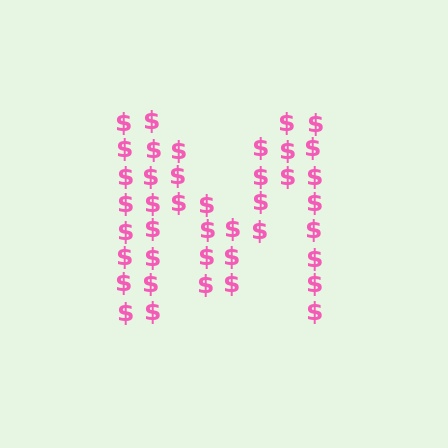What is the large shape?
The large shape is the letter M.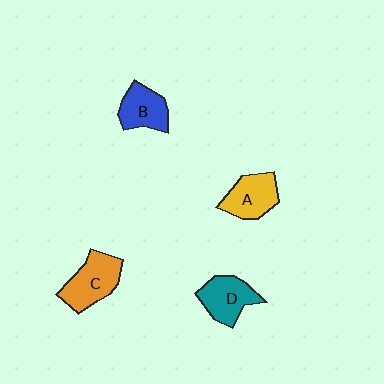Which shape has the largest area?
Shape C (orange).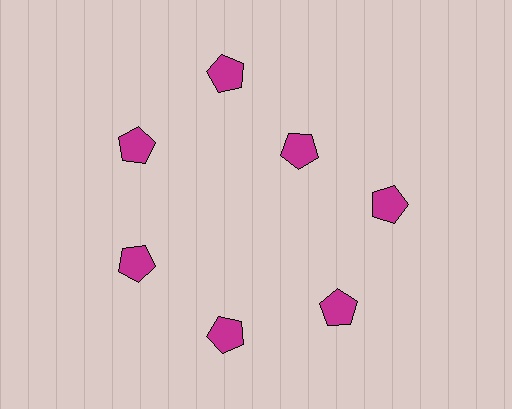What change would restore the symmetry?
The symmetry would be restored by moving it outward, back onto the ring so that all 7 pentagons sit at equal angles and equal distance from the center.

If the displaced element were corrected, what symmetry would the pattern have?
It would have 7-fold rotational symmetry — the pattern would map onto itself every 51 degrees.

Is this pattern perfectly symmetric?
No. The 7 magenta pentagons are arranged in a ring, but one element near the 1 o'clock position is pulled inward toward the center, breaking the 7-fold rotational symmetry.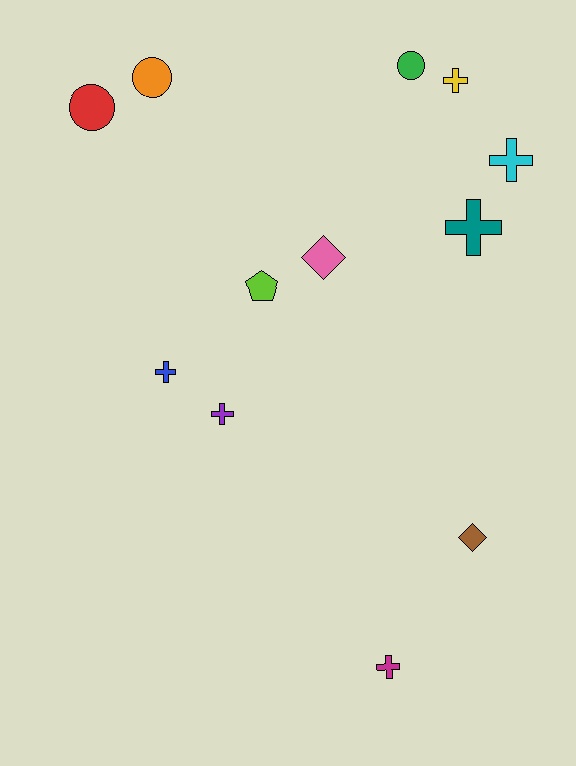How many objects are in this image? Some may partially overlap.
There are 12 objects.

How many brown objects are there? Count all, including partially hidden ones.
There is 1 brown object.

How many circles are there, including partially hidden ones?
There are 3 circles.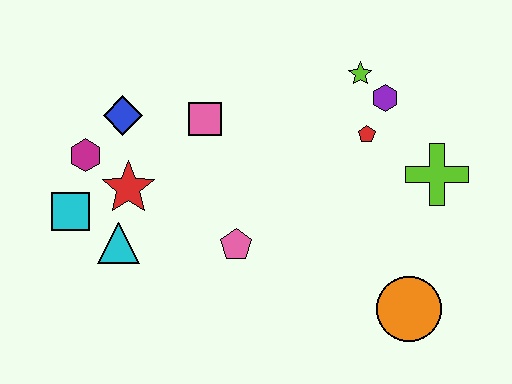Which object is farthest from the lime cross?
The cyan square is farthest from the lime cross.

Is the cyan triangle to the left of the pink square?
Yes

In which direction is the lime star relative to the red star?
The lime star is to the right of the red star.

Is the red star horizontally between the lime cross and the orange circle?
No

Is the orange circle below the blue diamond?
Yes